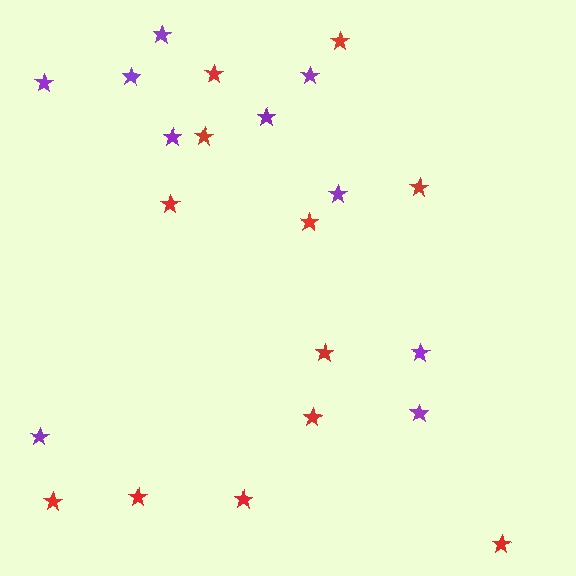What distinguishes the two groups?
There are 2 groups: one group of purple stars (10) and one group of red stars (12).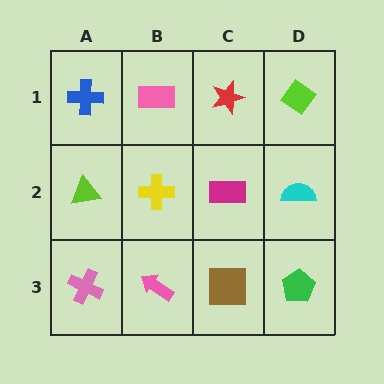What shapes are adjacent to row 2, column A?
A blue cross (row 1, column A), a pink cross (row 3, column A), a yellow cross (row 2, column B).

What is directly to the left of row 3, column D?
A brown square.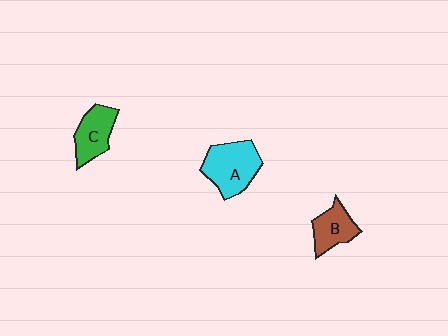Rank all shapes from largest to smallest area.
From largest to smallest: A (cyan), C (green), B (brown).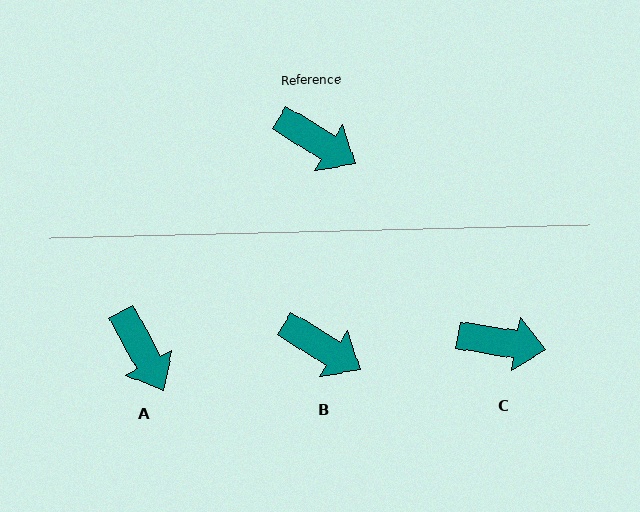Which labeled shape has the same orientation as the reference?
B.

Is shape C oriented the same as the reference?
No, it is off by about 22 degrees.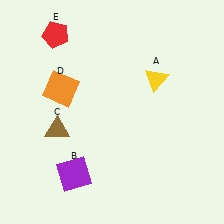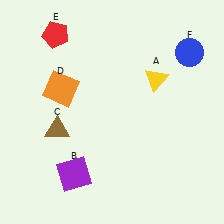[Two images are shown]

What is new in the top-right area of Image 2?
A blue circle (F) was added in the top-right area of Image 2.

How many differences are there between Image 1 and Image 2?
There is 1 difference between the two images.